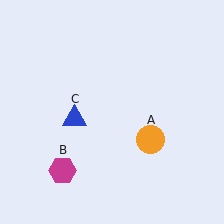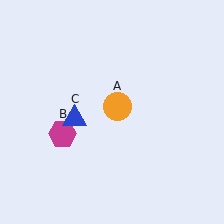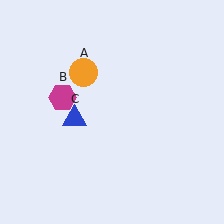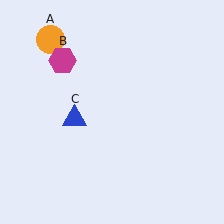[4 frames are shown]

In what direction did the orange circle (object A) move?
The orange circle (object A) moved up and to the left.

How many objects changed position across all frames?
2 objects changed position: orange circle (object A), magenta hexagon (object B).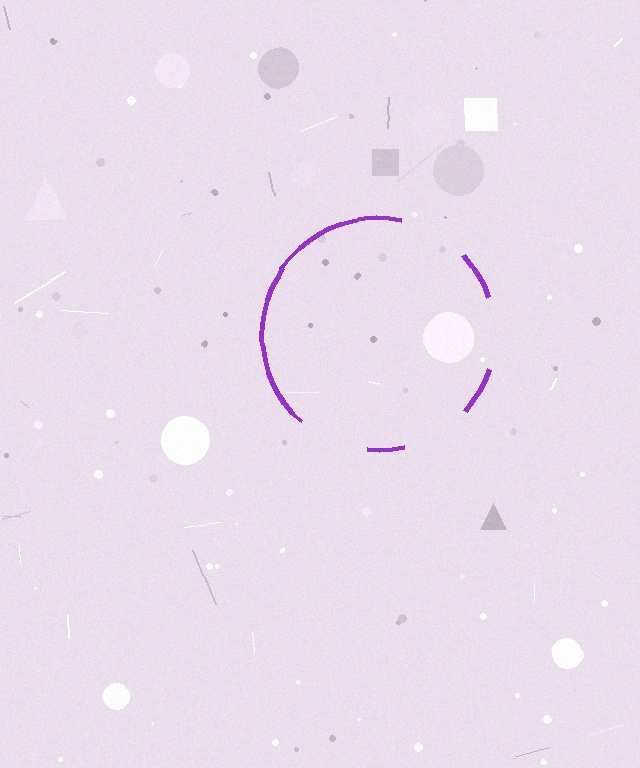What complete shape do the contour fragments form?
The contour fragments form a circle.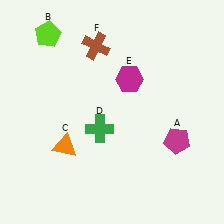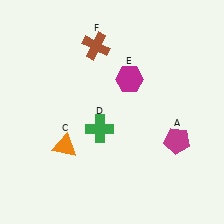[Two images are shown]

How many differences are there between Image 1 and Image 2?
There is 1 difference between the two images.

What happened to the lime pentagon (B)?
The lime pentagon (B) was removed in Image 2. It was in the top-left area of Image 1.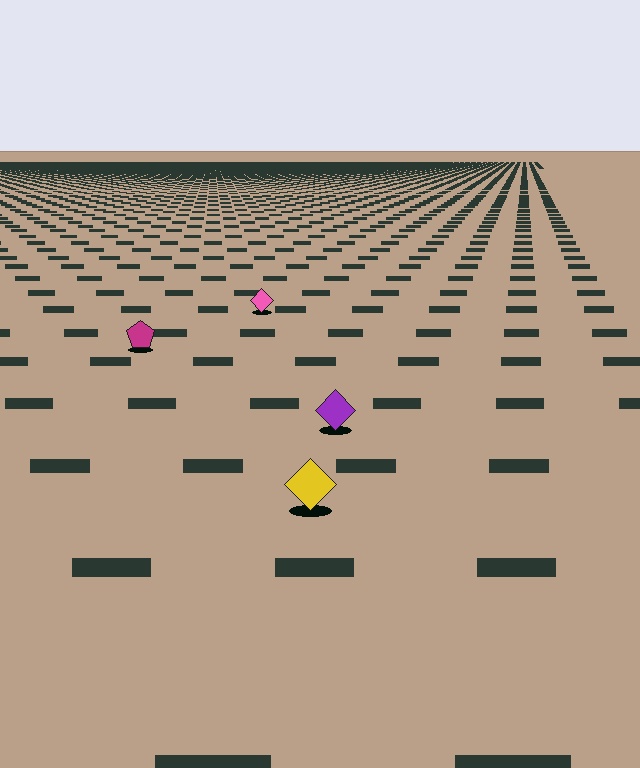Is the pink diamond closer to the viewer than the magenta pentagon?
No. The magenta pentagon is closer — you can tell from the texture gradient: the ground texture is coarser near it.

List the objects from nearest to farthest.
From nearest to farthest: the yellow diamond, the purple diamond, the magenta pentagon, the pink diamond.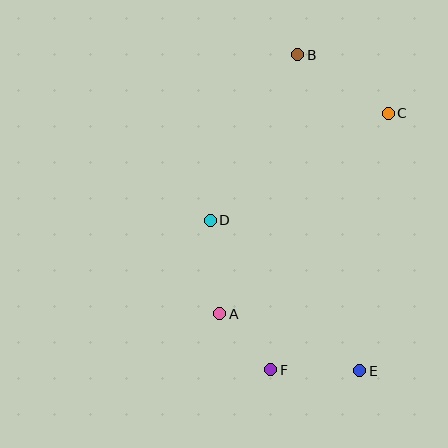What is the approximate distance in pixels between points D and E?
The distance between D and E is approximately 212 pixels.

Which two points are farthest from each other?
Points B and E are farthest from each other.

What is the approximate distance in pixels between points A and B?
The distance between A and B is approximately 270 pixels.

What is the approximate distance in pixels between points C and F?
The distance between C and F is approximately 282 pixels.